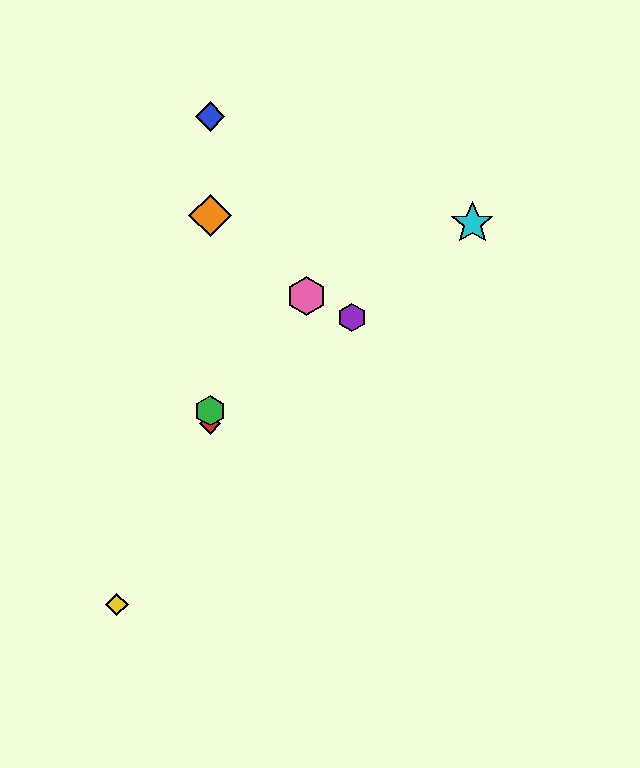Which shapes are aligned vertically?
The red diamond, the blue diamond, the green hexagon, the orange diamond are aligned vertically.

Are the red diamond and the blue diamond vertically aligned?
Yes, both are at x≈210.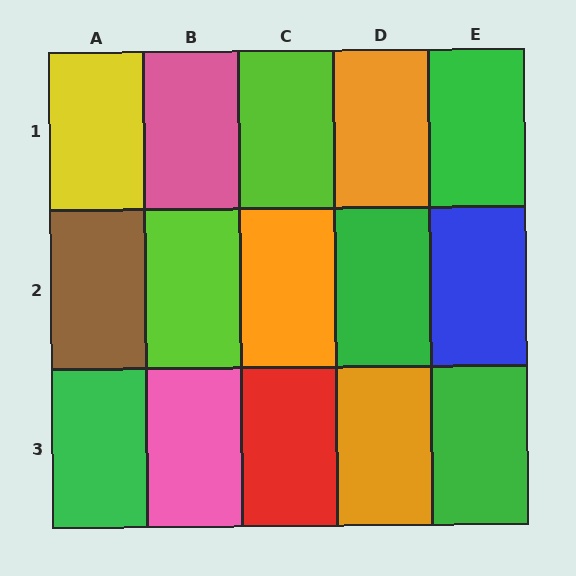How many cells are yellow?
1 cell is yellow.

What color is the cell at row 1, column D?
Orange.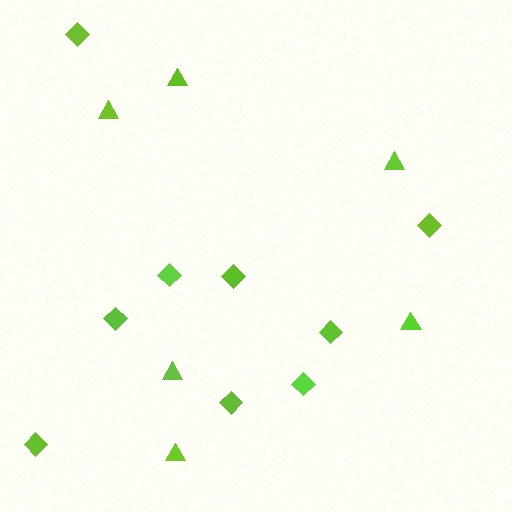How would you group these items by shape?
There are 2 groups: one group of triangles (6) and one group of diamonds (9).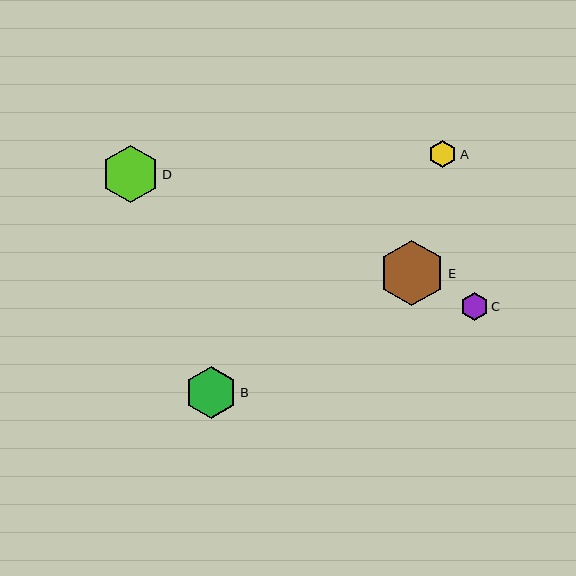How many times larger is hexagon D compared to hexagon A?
Hexagon D is approximately 2.1 times the size of hexagon A.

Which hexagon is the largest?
Hexagon E is the largest with a size of approximately 66 pixels.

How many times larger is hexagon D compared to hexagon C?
Hexagon D is approximately 2.0 times the size of hexagon C.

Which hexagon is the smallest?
Hexagon A is the smallest with a size of approximately 28 pixels.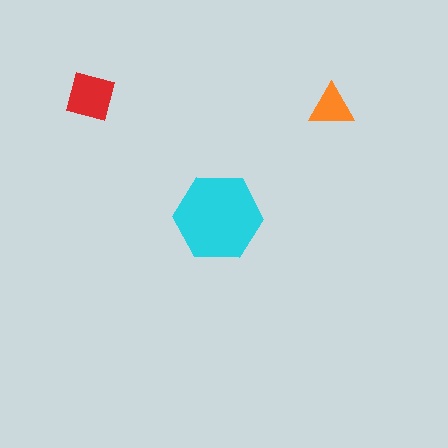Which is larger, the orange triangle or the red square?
The red square.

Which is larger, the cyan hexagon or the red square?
The cyan hexagon.